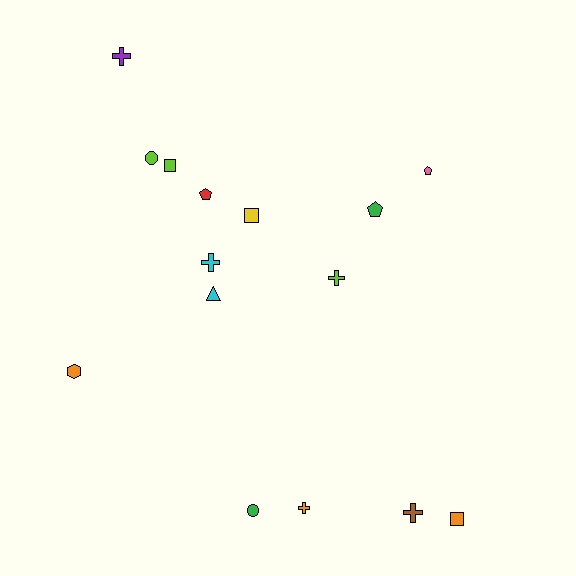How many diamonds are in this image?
There are no diamonds.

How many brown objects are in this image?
There is 1 brown object.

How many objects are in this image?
There are 15 objects.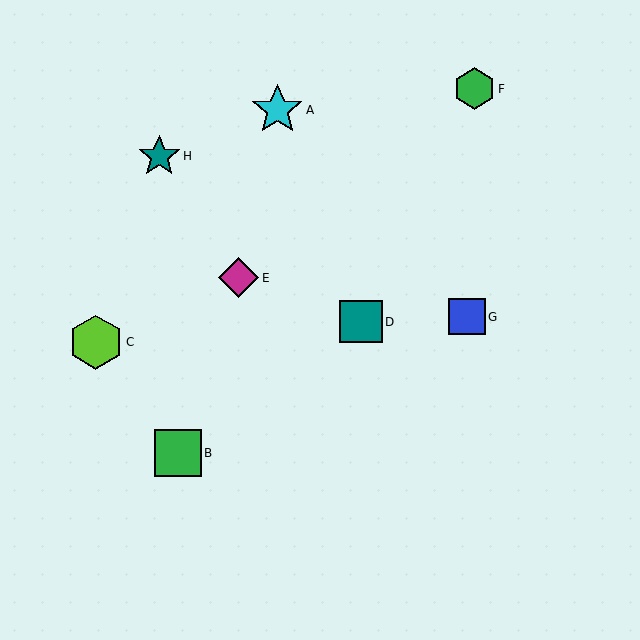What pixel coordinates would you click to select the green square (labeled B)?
Click at (178, 453) to select the green square B.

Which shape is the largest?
The lime hexagon (labeled C) is the largest.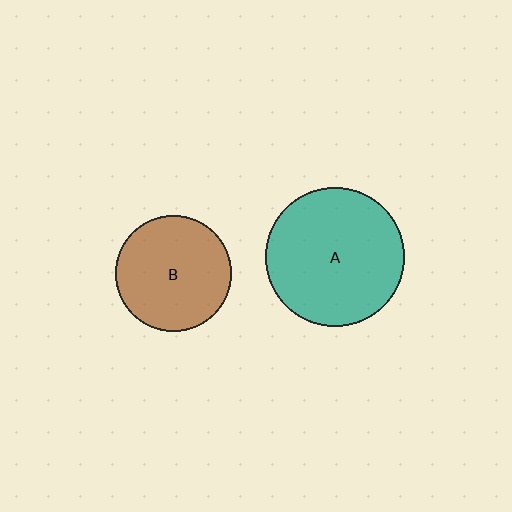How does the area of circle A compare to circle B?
Approximately 1.5 times.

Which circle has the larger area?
Circle A (teal).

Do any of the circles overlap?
No, none of the circles overlap.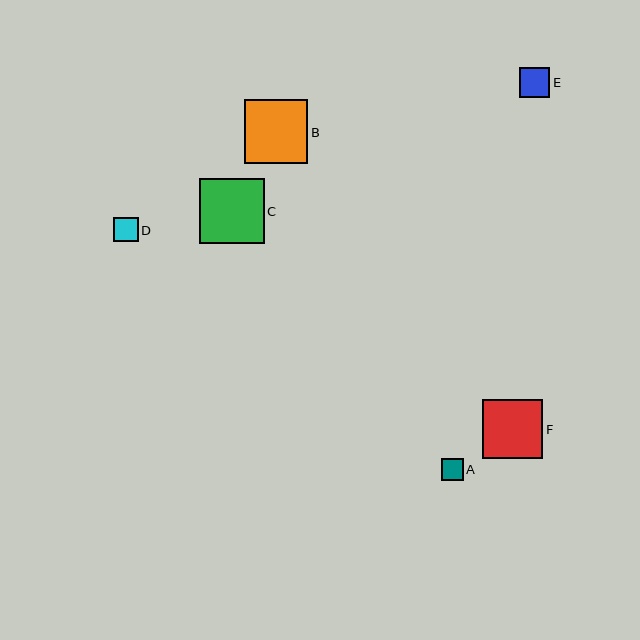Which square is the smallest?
Square A is the smallest with a size of approximately 22 pixels.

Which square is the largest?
Square C is the largest with a size of approximately 65 pixels.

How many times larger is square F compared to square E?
Square F is approximately 2.0 times the size of square E.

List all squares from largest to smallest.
From largest to smallest: C, B, F, E, D, A.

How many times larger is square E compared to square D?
Square E is approximately 1.2 times the size of square D.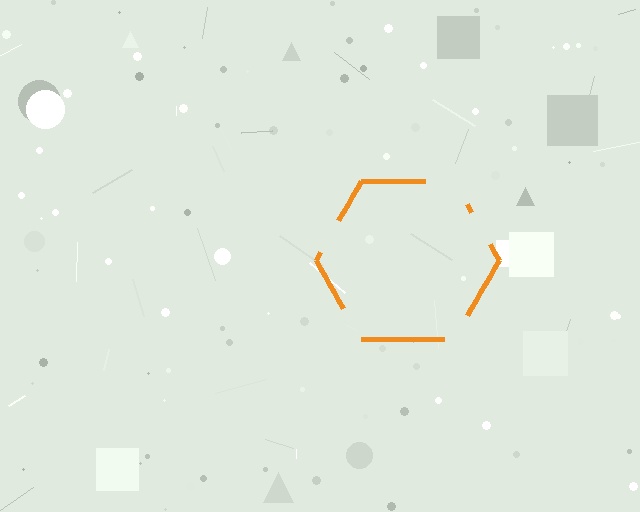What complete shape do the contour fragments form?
The contour fragments form a hexagon.